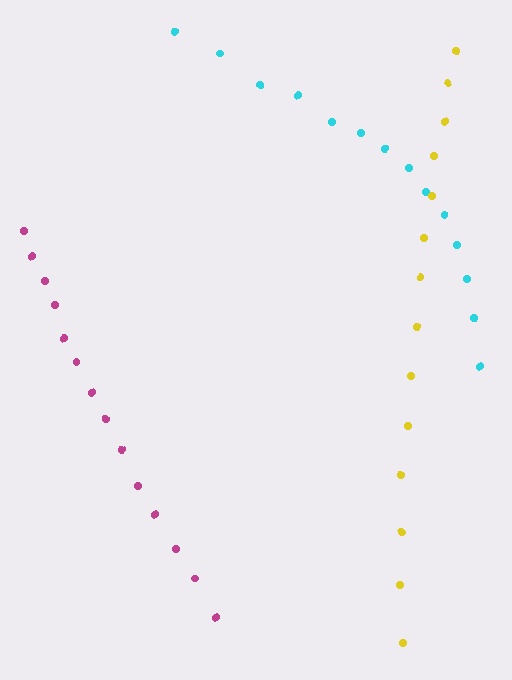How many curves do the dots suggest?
There are 3 distinct paths.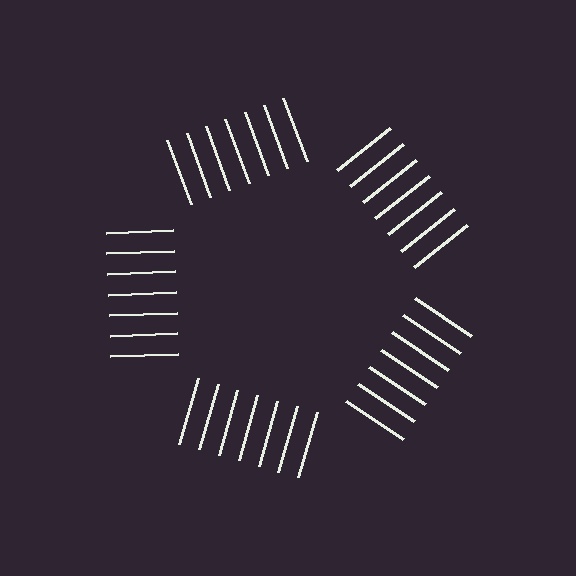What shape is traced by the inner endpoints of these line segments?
An illusory pentagon — the line segments terminate on its edges but no continuous stroke is drawn.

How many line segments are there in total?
35 — 7 along each of the 5 edges.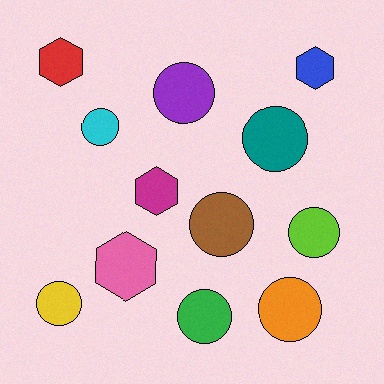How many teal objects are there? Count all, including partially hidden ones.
There is 1 teal object.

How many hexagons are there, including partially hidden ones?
There are 4 hexagons.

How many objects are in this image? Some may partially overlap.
There are 12 objects.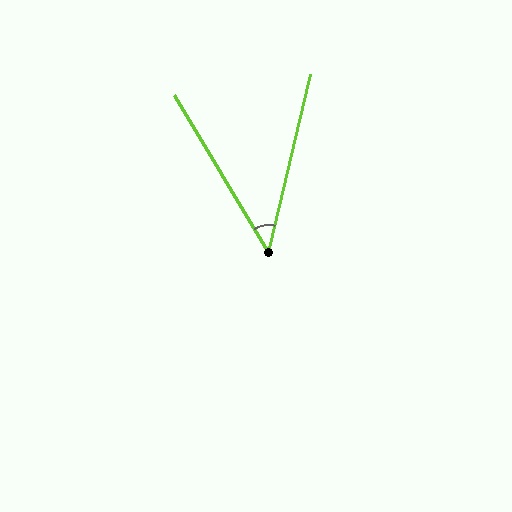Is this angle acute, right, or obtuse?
It is acute.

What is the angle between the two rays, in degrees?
Approximately 44 degrees.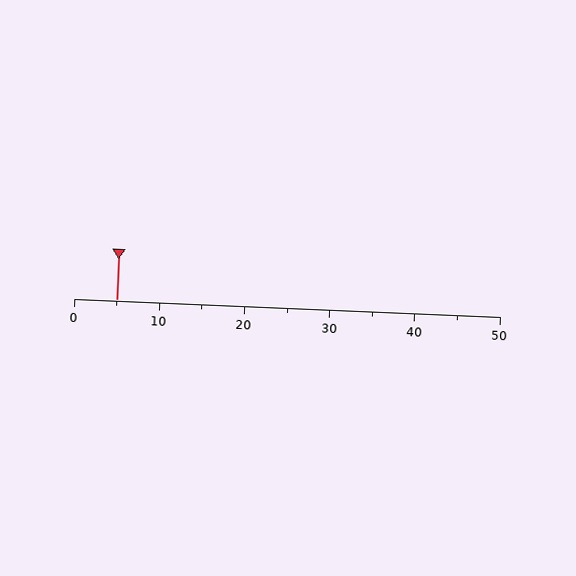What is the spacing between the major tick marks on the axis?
The major ticks are spaced 10 apart.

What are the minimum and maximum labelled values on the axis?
The axis runs from 0 to 50.